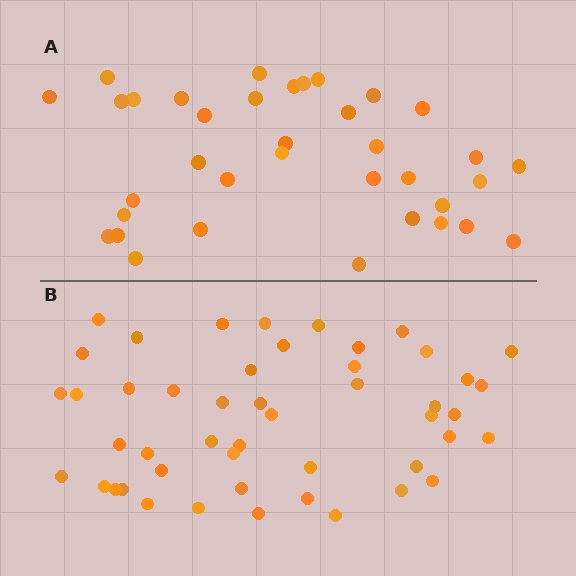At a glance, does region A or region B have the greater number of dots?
Region B (the bottom region) has more dots.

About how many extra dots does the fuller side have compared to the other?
Region B has roughly 12 or so more dots than region A.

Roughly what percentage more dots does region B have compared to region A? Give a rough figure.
About 35% more.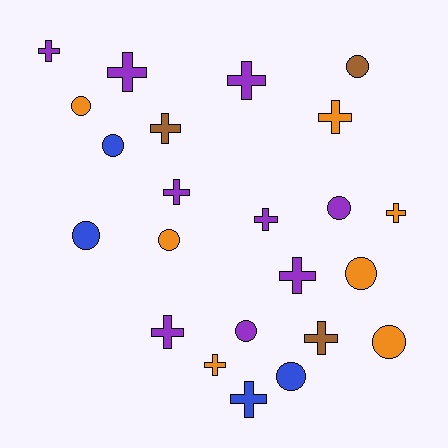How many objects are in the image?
There are 23 objects.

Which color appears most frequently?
Purple, with 9 objects.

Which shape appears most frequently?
Cross, with 13 objects.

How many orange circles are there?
There are 4 orange circles.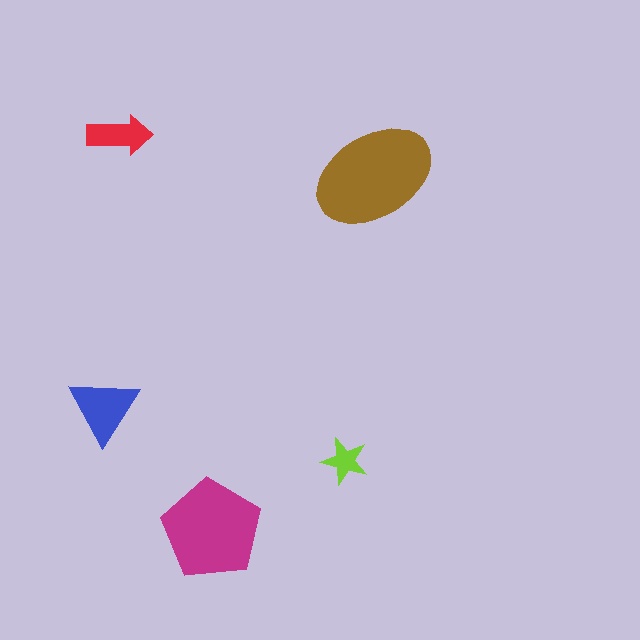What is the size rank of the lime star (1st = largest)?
5th.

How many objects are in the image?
There are 5 objects in the image.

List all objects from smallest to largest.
The lime star, the red arrow, the blue triangle, the magenta pentagon, the brown ellipse.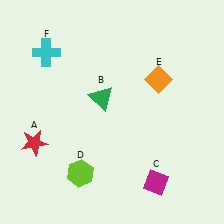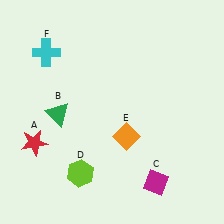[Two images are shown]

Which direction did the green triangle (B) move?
The green triangle (B) moved left.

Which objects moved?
The objects that moved are: the green triangle (B), the orange diamond (E).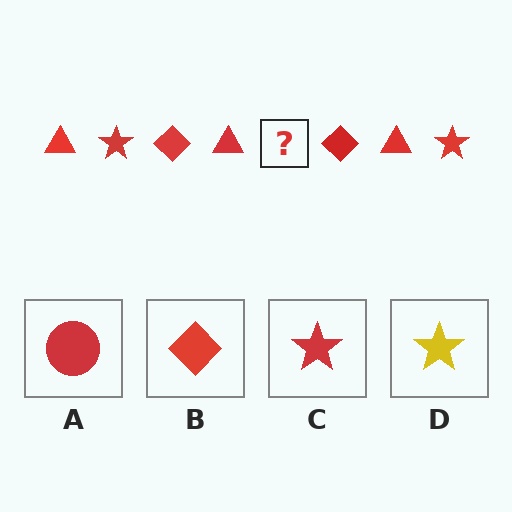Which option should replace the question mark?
Option C.